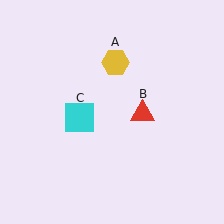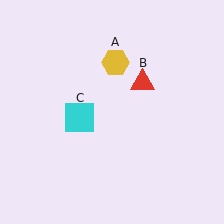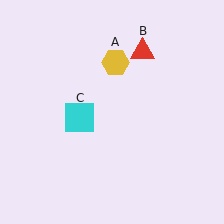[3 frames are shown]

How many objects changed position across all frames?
1 object changed position: red triangle (object B).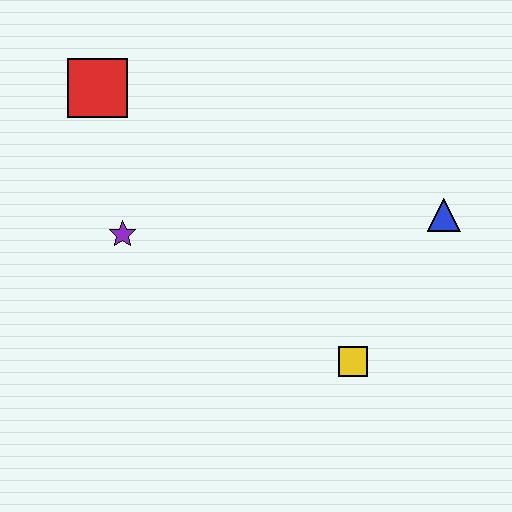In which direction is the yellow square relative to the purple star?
The yellow square is to the right of the purple star.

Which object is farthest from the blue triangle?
The red square is farthest from the blue triangle.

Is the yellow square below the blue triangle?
Yes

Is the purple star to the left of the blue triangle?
Yes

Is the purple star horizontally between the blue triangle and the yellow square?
No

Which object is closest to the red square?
The purple star is closest to the red square.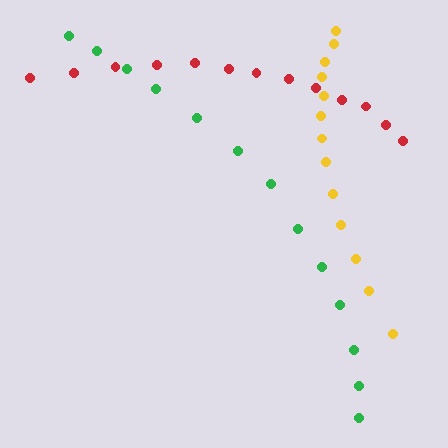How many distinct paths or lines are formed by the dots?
There are 3 distinct paths.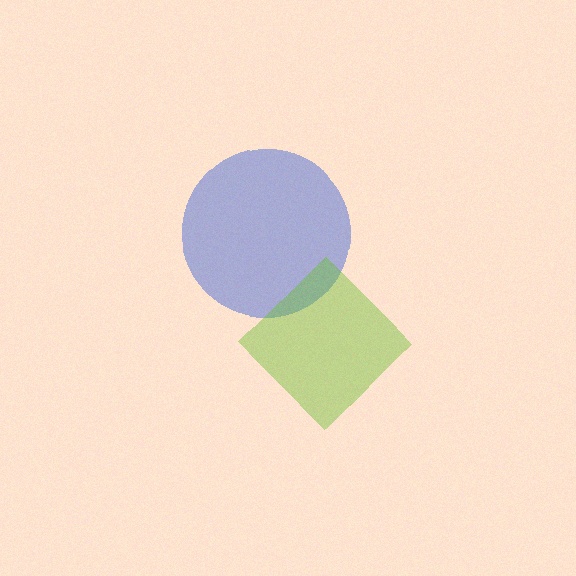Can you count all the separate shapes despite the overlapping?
Yes, there are 2 separate shapes.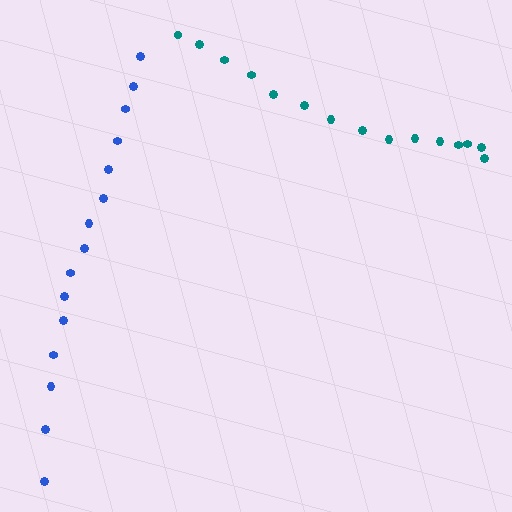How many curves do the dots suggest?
There are 2 distinct paths.